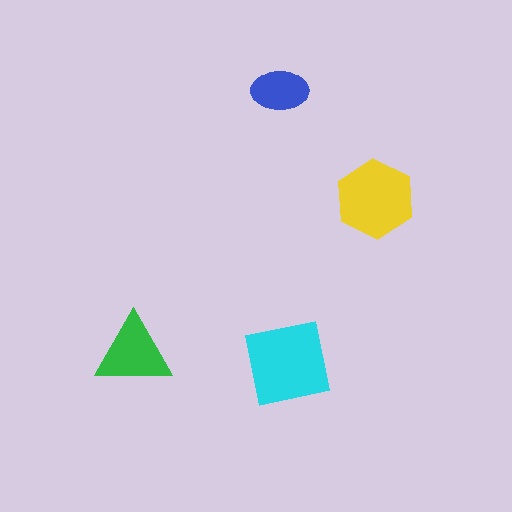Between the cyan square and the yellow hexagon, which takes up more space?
The cyan square.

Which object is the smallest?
The blue ellipse.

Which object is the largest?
The cyan square.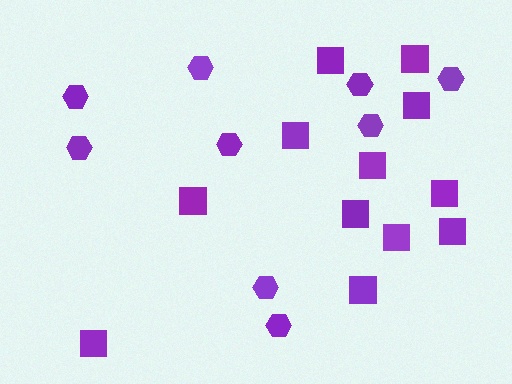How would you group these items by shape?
There are 2 groups: one group of squares (12) and one group of hexagons (9).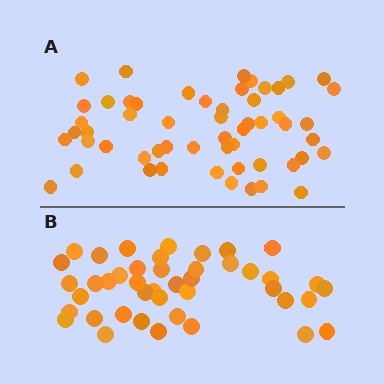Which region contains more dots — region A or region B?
Region A (the top region) has more dots.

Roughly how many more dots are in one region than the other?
Region A has roughly 12 or so more dots than region B.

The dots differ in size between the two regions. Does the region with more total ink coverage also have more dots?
No. Region B has more total ink coverage because its dots are larger, but region A actually contains more individual dots. Total area can be misleading — the number of items is what matters here.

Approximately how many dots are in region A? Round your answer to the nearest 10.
About 60 dots. (The exact count is 55, which rounds to 60.)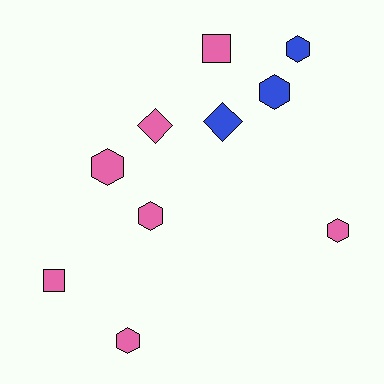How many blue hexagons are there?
There are 2 blue hexagons.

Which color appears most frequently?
Pink, with 7 objects.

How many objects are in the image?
There are 10 objects.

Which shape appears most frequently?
Hexagon, with 6 objects.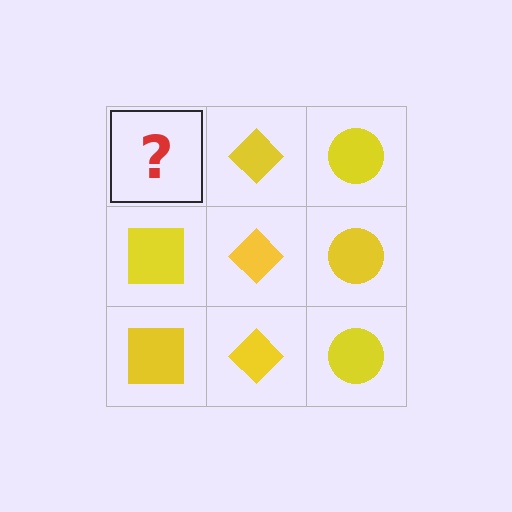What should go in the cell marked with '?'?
The missing cell should contain a yellow square.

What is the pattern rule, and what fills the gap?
The rule is that each column has a consistent shape. The gap should be filled with a yellow square.